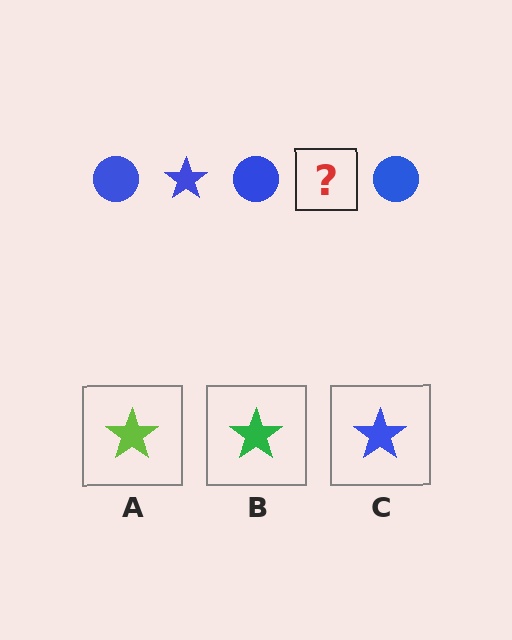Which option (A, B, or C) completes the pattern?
C.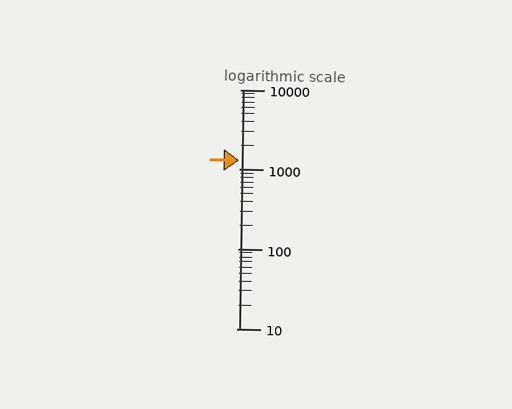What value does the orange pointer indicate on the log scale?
The pointer indicates approximately 1300.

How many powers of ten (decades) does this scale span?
The scale spans 3 decades, from 10 to 10000.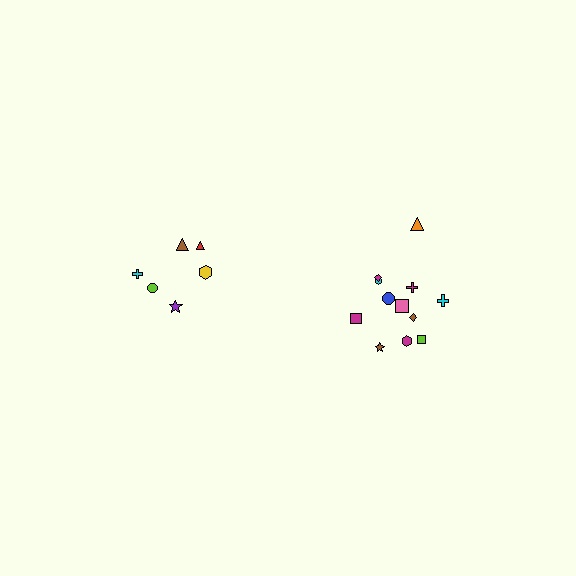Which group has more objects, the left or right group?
The right group.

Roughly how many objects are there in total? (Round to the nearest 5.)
Roughly 20 objects in total.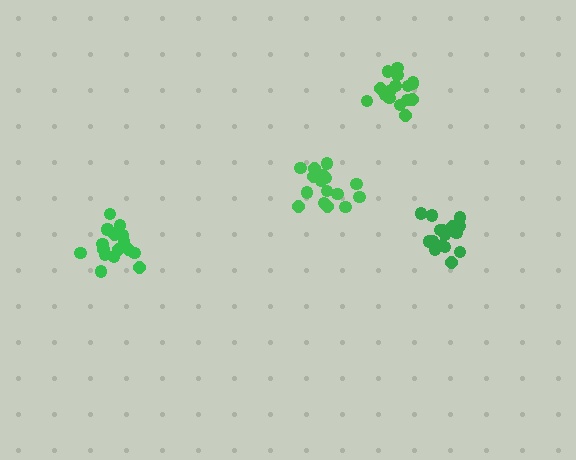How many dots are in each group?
Group 1: 17 dots, Group 2: 16 dots, Group 3: 18 dots, Group 4: 16 dots (67 total).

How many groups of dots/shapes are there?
There are 4 groups.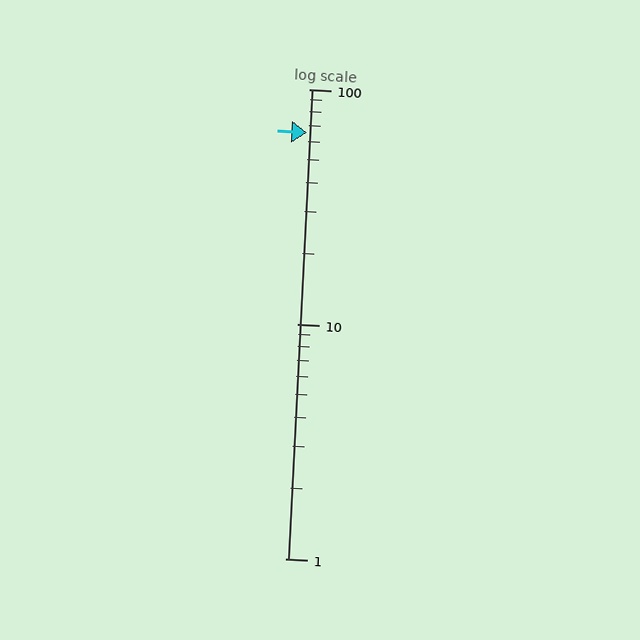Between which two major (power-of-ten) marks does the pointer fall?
The pointer is between 10 and 100.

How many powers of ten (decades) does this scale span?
The scale spans 2 decades, from 1 to 100.